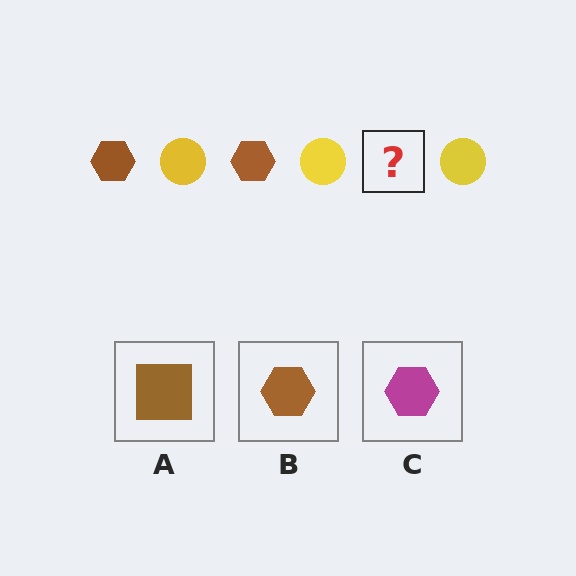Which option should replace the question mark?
Option B.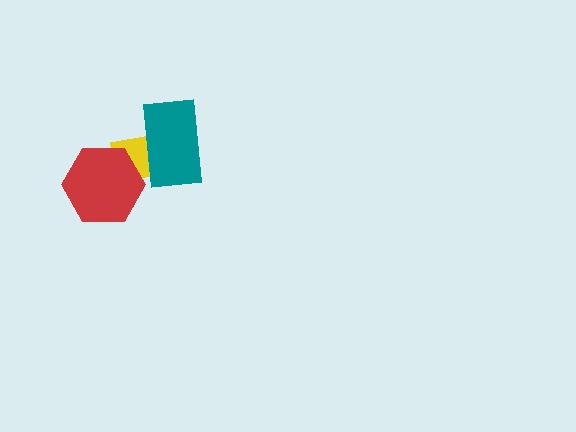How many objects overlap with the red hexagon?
1 object overlaps with the red hexagon.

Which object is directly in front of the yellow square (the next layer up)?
The teal rectangle is directly in front of the yellow square.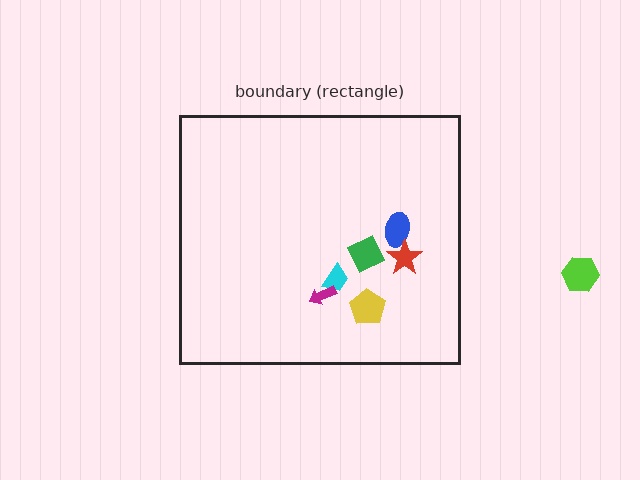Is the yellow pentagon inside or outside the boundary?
Inside.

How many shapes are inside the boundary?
6 inside, 1 outside.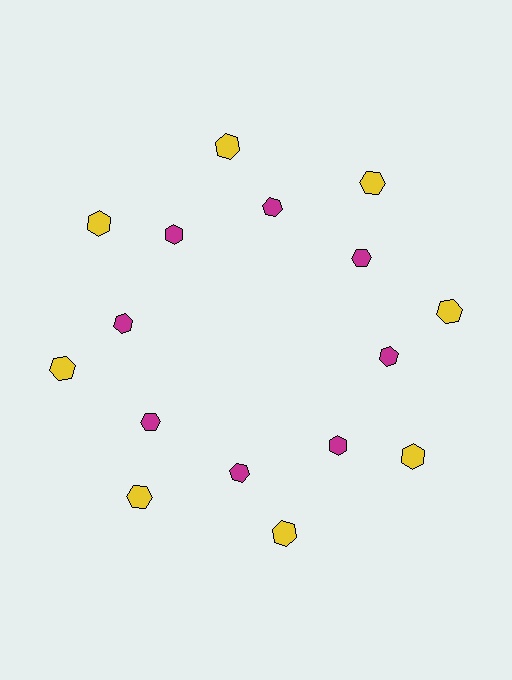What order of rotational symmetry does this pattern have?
This pattern has 8-fold rotational symmetry.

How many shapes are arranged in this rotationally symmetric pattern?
There are 16 shapes, arranged in 8 groups of 2.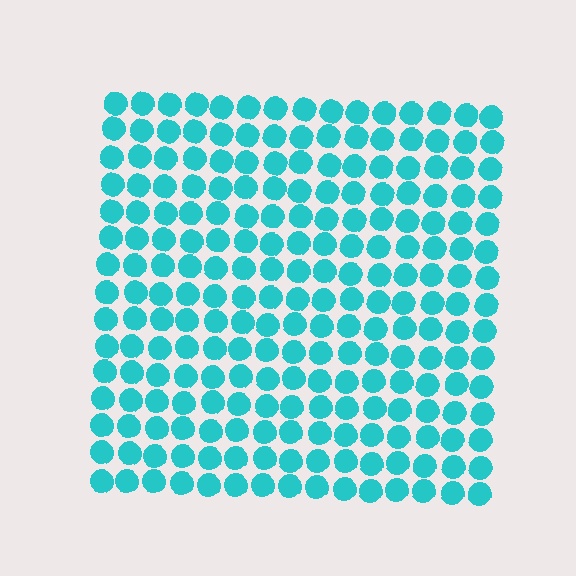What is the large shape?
The large shape is a square.